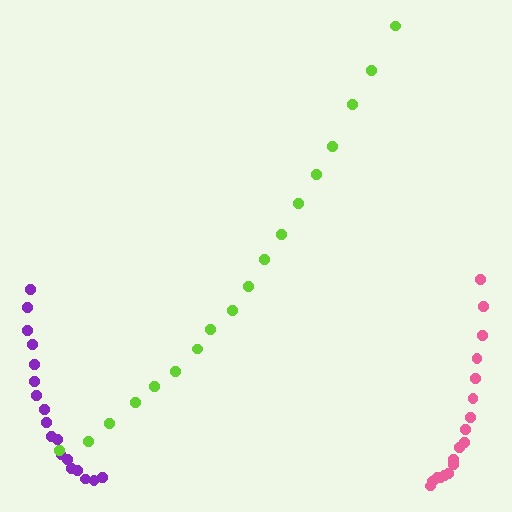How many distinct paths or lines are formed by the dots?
There are 3 distinct paths.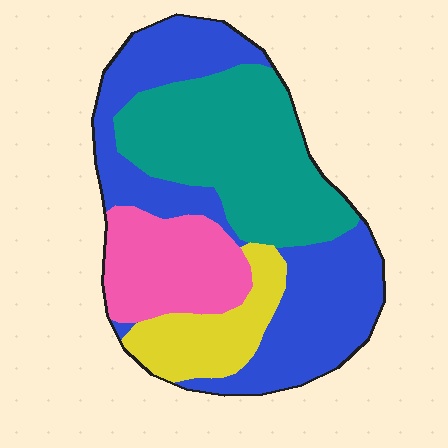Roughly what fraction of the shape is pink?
Pink covers about 15% of the shape.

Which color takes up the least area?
Yellow, at roughly 15%.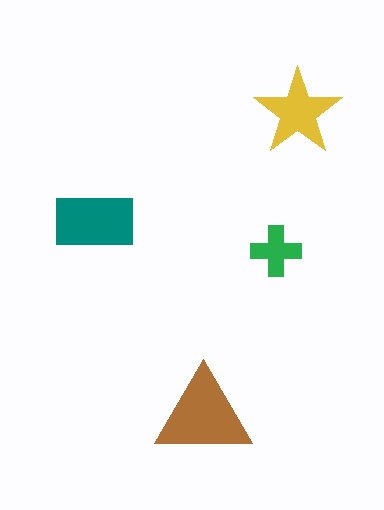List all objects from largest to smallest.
The brown triangle, the teal rectangle, the yellow star, the green cross.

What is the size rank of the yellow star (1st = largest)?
3rd.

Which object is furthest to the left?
The teal rectangle is leftmost.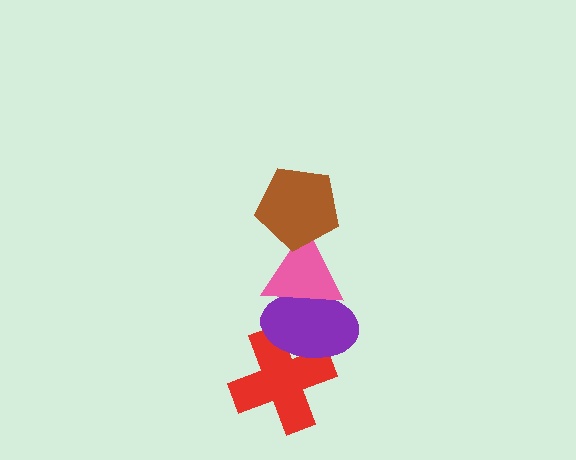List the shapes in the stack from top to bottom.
From top to bottom: the brown pentagon, the pink triangle, the purple ellipse, the red cross.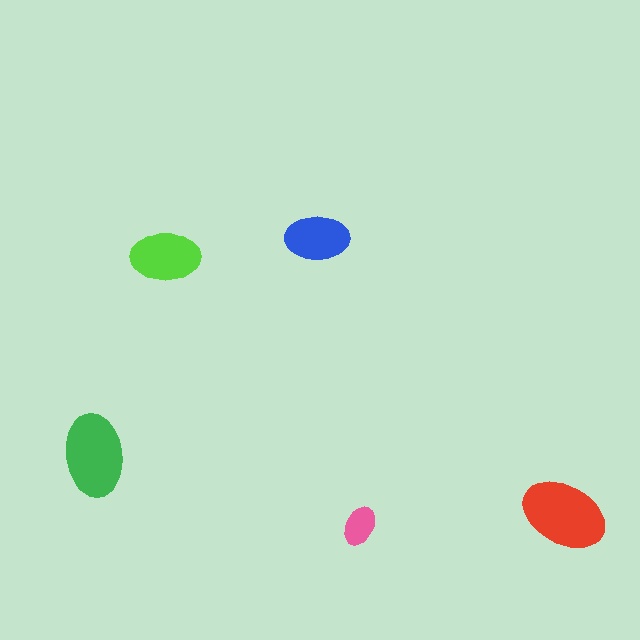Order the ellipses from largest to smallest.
the red one, the green one, the lime one, the blue one, the pink one.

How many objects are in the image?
There are 5 objects in the image.